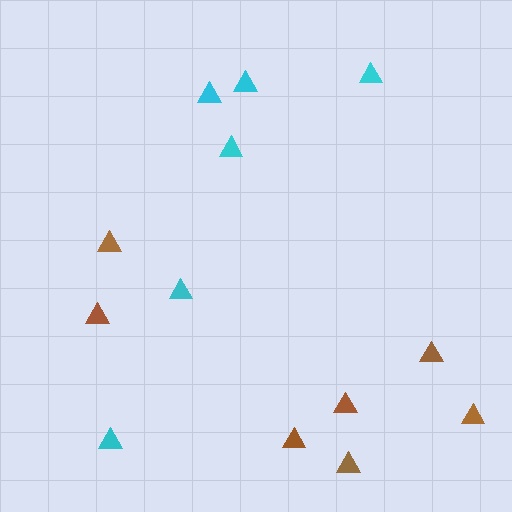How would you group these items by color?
There are 2 groups: one group of cyan triangles (6) and one group of brown triangles (7).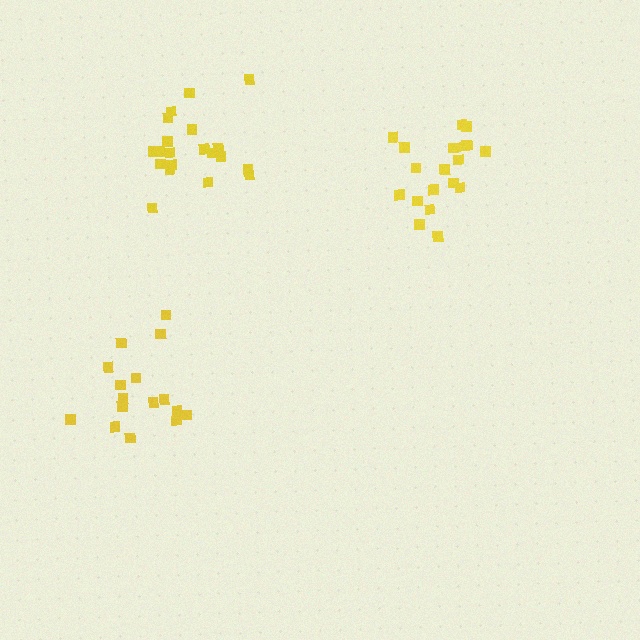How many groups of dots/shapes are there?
There are 3 groups.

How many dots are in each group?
Group 1: 16 dots, Group 2: 20 dots, Group 3: 19 dots (55 total).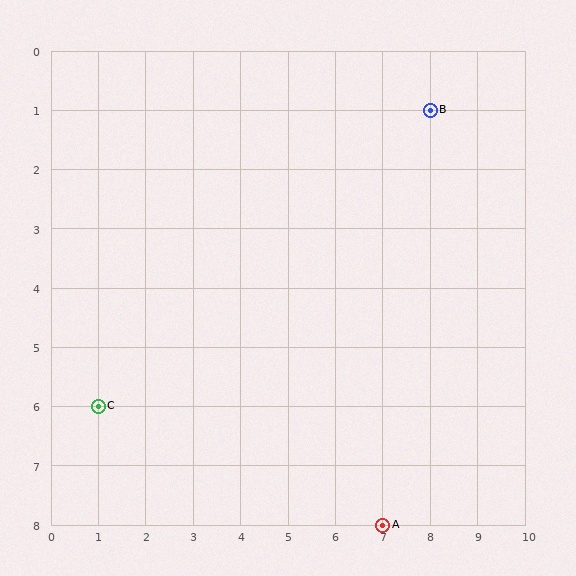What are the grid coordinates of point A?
Point A is at grid coordinates (7, 8).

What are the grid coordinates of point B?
Point B is at grid coordinates (8, 1).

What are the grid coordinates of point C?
Point C is at grid coordinates (1, 6).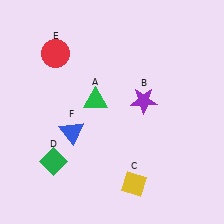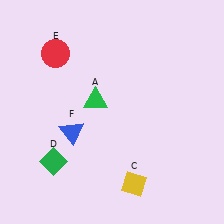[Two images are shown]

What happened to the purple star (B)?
The purple star (B) was removed in Image 2. It was in the top-right area of Image 1.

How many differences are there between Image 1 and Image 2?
There is 1 difference between the two images.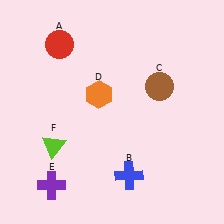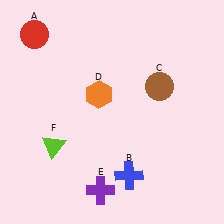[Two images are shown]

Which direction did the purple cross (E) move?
The purple cross (E) moved right.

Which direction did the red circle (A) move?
The red circle (A) moved left.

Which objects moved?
The objects that moved are: the red circle (A), the purple cross (E).